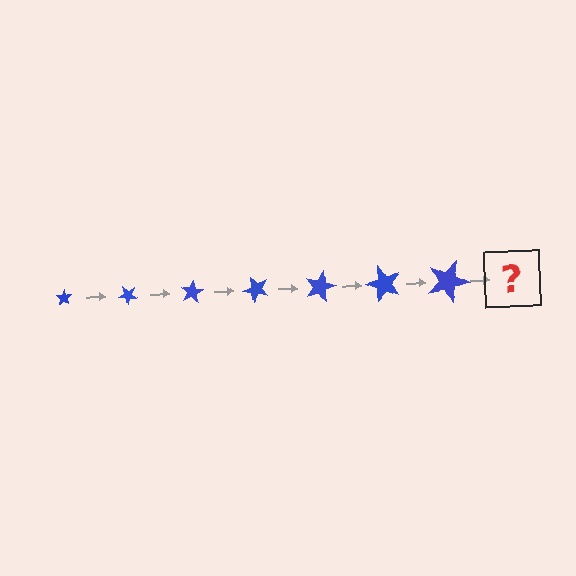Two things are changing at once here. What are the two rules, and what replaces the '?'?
The two rules are that the star grows larger each step and it rotates 40 degrees each step. The '?' should be a star, larger than the previous one and rotated 280 degrees from the start.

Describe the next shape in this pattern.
It should be a star, larger than the previous one and rotated 280 degrees from the start.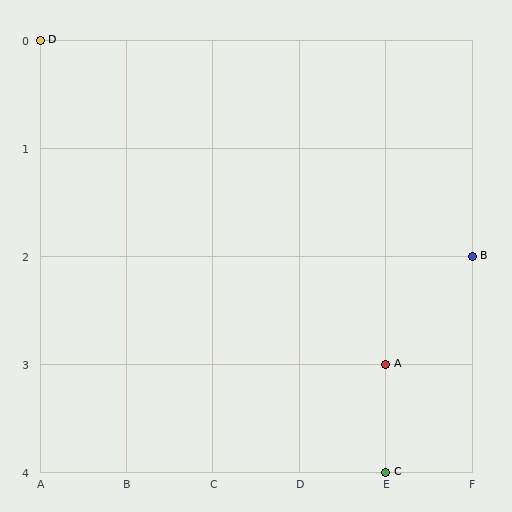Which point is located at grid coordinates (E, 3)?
Point A is at (E, 3).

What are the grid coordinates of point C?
Point C is at grid coordinates (E, 4).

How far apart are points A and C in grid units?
Points A and C are 1 row apart.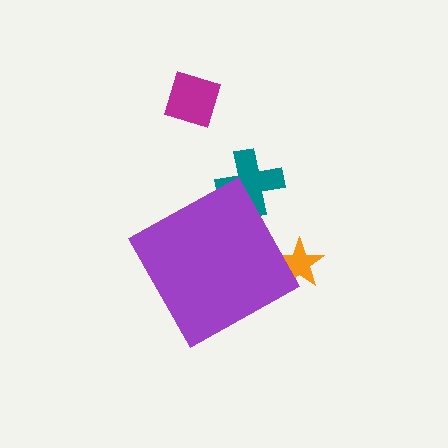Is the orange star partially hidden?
Yes, the orange star is partially hidden behind the purple diamond.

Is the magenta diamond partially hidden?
No, the magenta diamond is fully visible.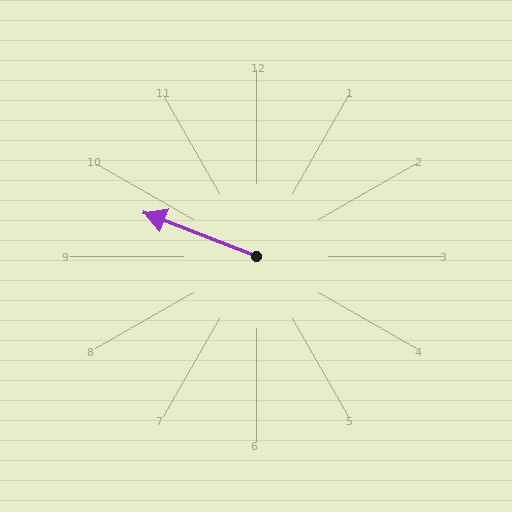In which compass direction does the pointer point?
West.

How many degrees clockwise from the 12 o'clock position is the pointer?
Approximately 291 degrees.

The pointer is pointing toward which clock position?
Roughly 10 o'clock.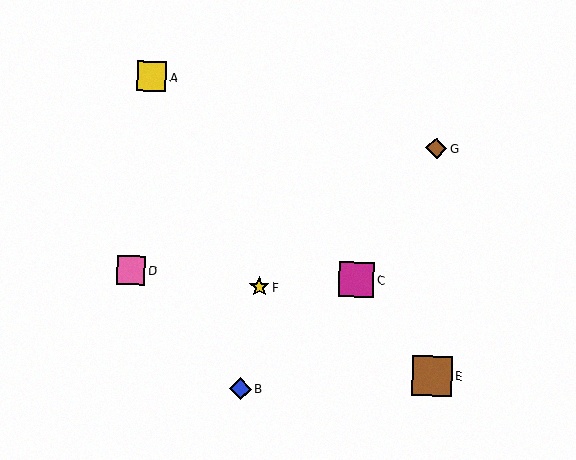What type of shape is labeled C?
Shape C is a magenta square.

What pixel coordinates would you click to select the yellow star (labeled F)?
Click at (259, 287) to select the yellow star F.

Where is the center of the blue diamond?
The center of the blue diamond is at (240, 388).